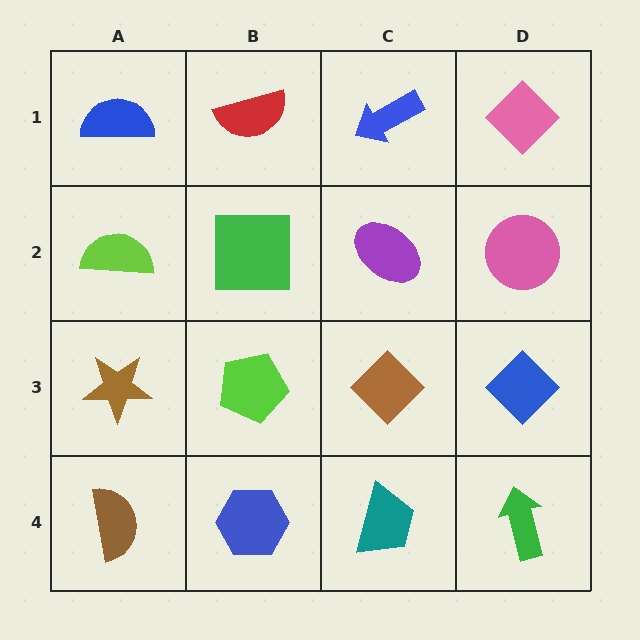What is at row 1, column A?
A blue semicircle.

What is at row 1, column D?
A pink diamond.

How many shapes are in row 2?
4 shapes.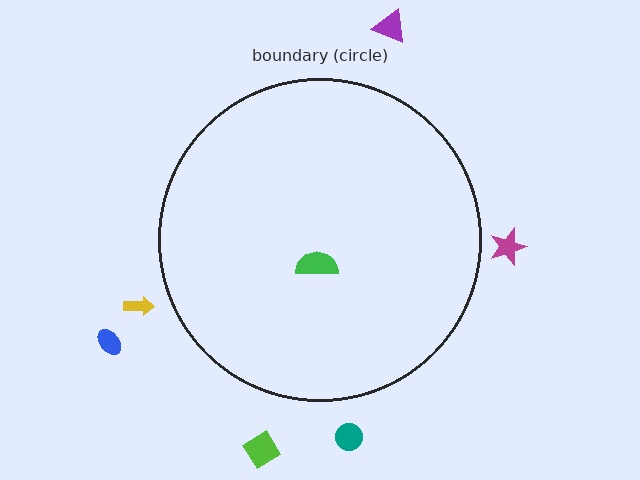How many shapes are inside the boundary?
1 inside, 6 outside.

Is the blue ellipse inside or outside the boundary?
Outside.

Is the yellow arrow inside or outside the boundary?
Outside.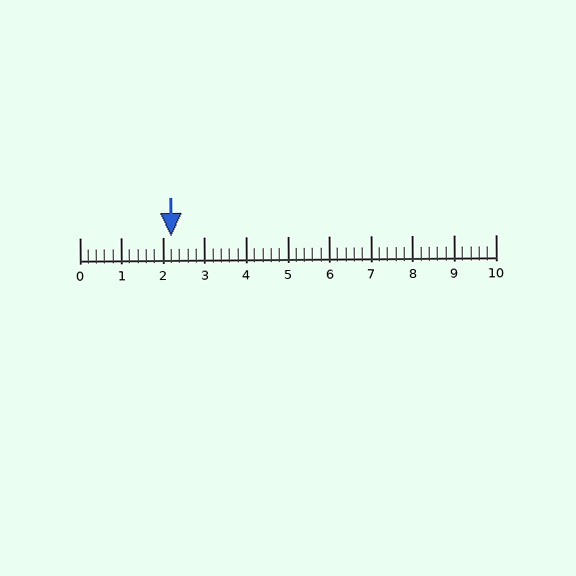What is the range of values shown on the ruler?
The ruler shows values from 0 to 10.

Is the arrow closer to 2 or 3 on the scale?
The arrow is closer to 2.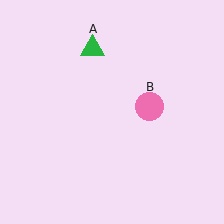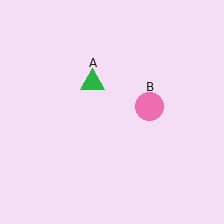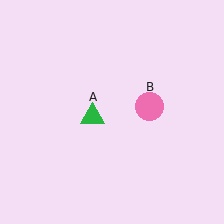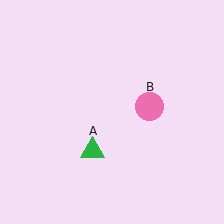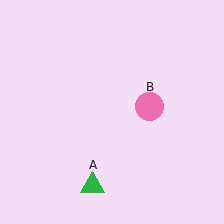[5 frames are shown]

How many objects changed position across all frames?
1 object changed position: green triangle (object A).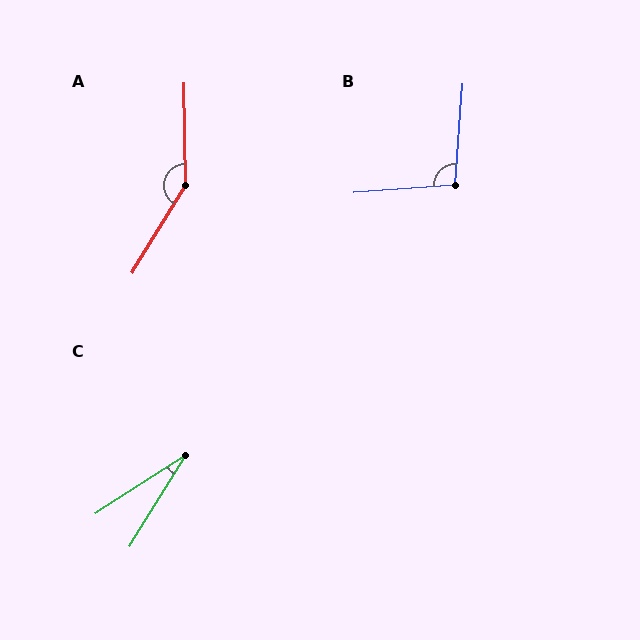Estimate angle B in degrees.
Approximately 98 degrees.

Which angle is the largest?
A, at approximately 148 degrees.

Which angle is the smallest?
C, at approximately 26 degrees.